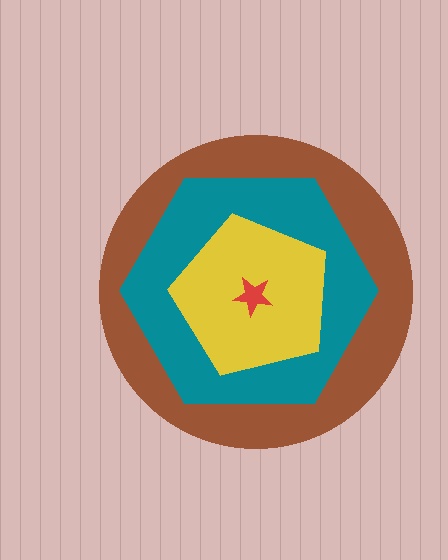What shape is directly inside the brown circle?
The teal hexagon.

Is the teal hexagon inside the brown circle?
Yes.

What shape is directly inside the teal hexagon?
The yellow pentagon.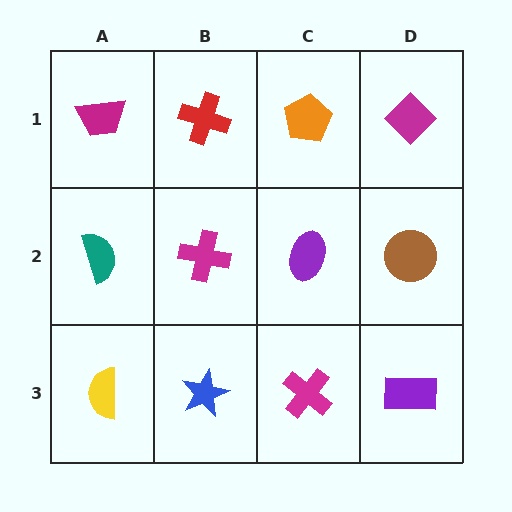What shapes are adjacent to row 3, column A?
A teal semicircle (row 2, column A), a blue star (row 3, column B).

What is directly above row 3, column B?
A magenta cross.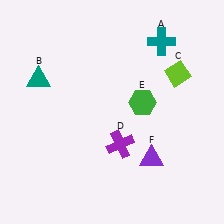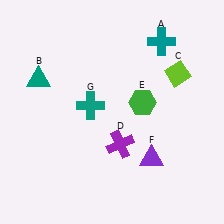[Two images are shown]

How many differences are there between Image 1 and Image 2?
There is 1 difference between the two images.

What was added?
A teal cross (G) was added in Image 2.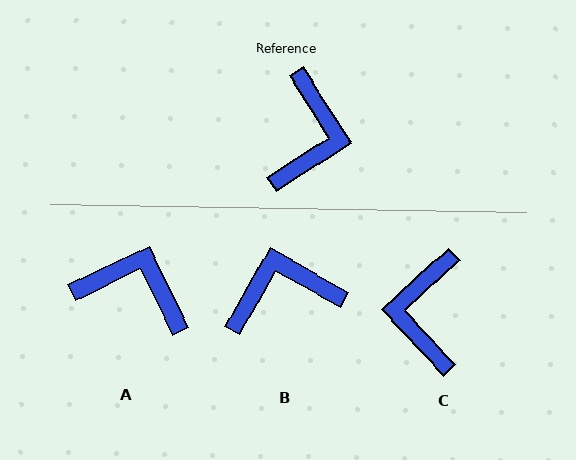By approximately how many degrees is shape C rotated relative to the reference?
Approximately 170 degrees clockwise.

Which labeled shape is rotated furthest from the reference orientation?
C, about 170 degrees away.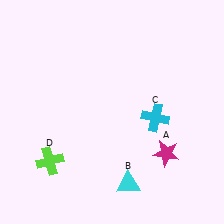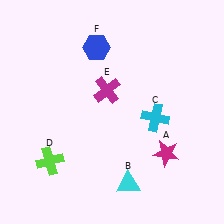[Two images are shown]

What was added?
A magenta cross (E), a blue hexagon (F) were added in Image 2.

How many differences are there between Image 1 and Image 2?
There are 2 differences between the two images.